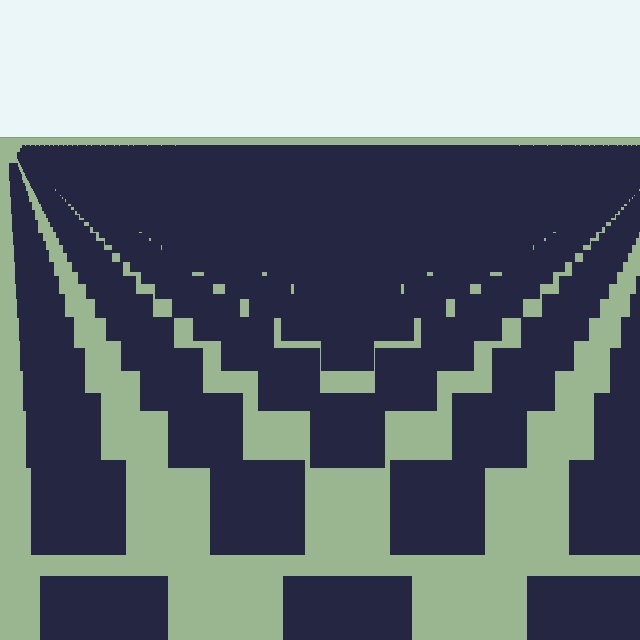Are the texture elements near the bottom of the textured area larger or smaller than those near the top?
Larger. Near the bottom, elements are closer to the viewer and appear at a bigger on-screen size.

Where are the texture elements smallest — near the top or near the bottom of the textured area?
Near the top.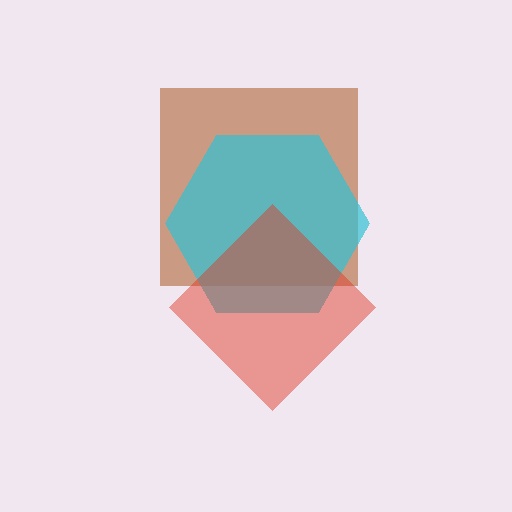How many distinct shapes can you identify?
There are 3 distinct shapes: a brown square, a cyan hexagon, a red diamond.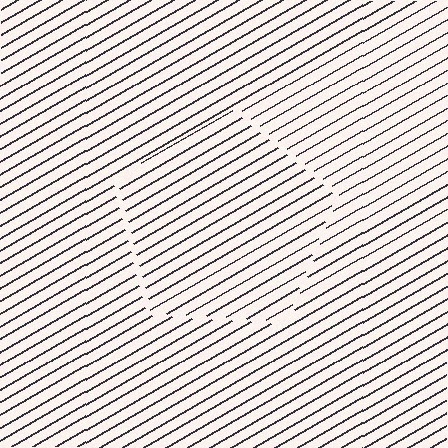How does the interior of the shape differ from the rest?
The interior of the shape contains the same grating, shifted by half a period — the contour is defined by the phase discontinuity where line-ends from the inner and outer gratings abut.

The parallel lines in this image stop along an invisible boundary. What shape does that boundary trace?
An illusory pentagon. The interior of the shape contains the same grating, shifted by half a period — the contour is defined by the phase discontinuity where line-ends from the inner and outer gratings abut.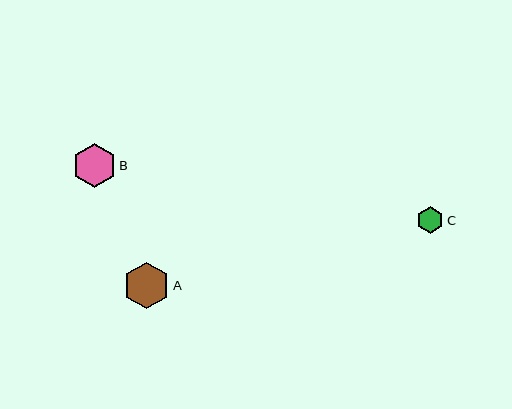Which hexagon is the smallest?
Hexagon C is the smallest with a size of approximately 27 pixels.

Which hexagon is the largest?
Hexagon A is the largest with a size of approximately 47 pixels.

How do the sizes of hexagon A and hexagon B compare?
Hexagon A and hexagon B are approximately the same size.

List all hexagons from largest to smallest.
From largest to smallest: A, B, C.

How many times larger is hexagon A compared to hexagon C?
Hexagon A is approximately 1.7 times the size of hexagon C.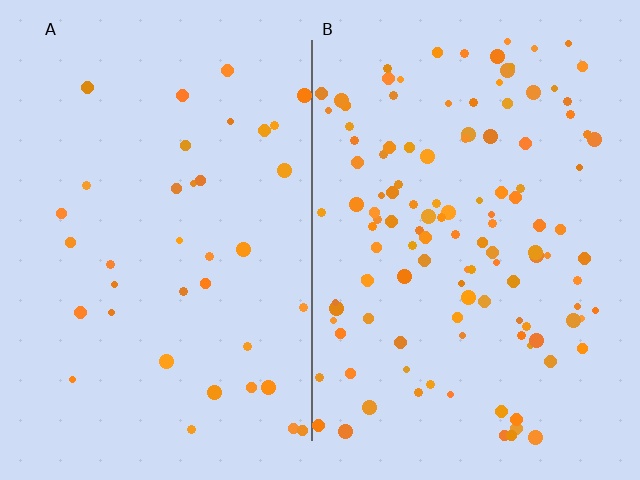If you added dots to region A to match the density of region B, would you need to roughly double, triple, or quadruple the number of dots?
Approximately triple.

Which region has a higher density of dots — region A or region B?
B (the right).